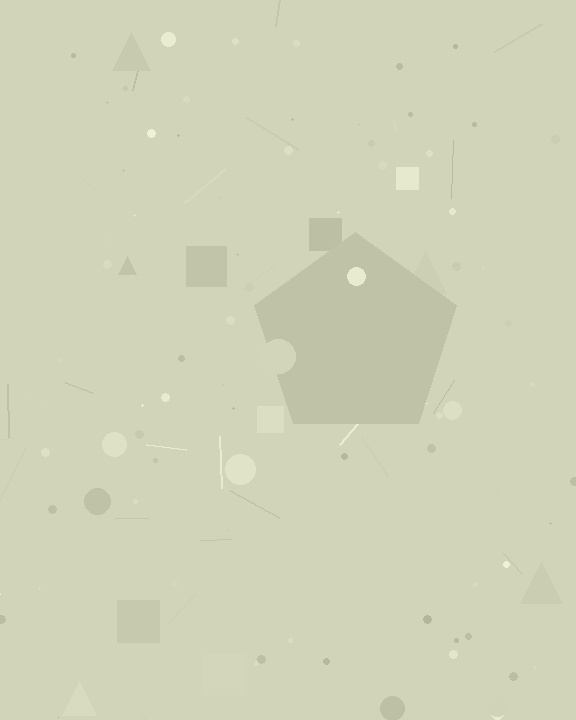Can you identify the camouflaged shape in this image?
The camouflaged shape is a pentagon.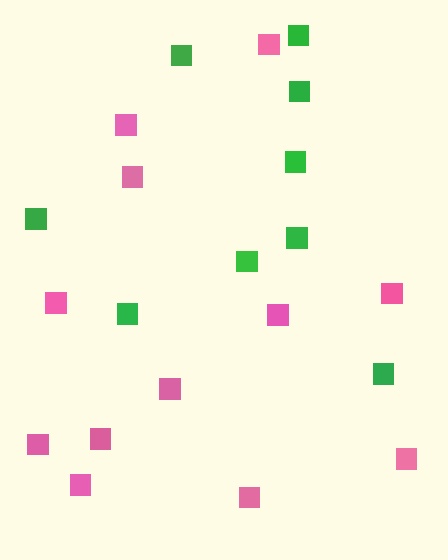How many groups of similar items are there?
There are 2 groups: one group of green squares (9) and one group of pink squares (12).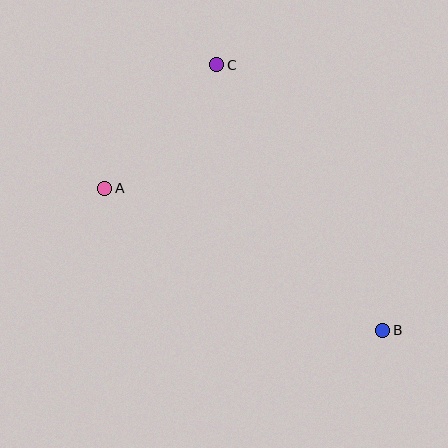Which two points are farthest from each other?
Points B and C are farthest from each other.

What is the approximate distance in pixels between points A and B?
The distance between A and B is approximately 312 pixels.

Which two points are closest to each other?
Points A and C are closest to each other.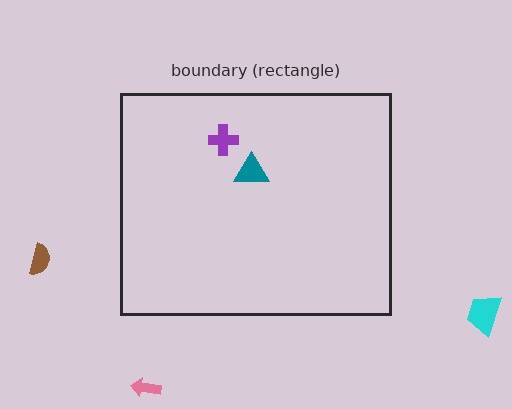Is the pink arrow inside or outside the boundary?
Outside.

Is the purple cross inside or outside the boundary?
Inside.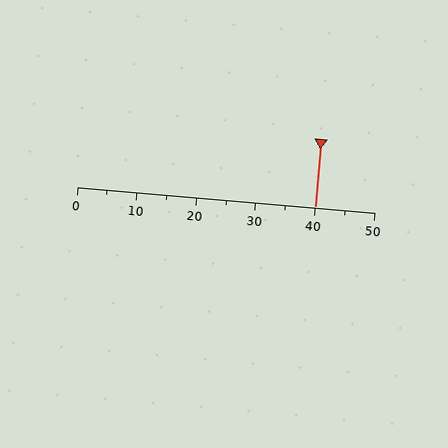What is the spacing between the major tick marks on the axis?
The major ticks are spaced 10 apart.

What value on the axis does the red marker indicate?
The marker indicates approximately 40.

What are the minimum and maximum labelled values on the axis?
The axis runs from 0 to 50.